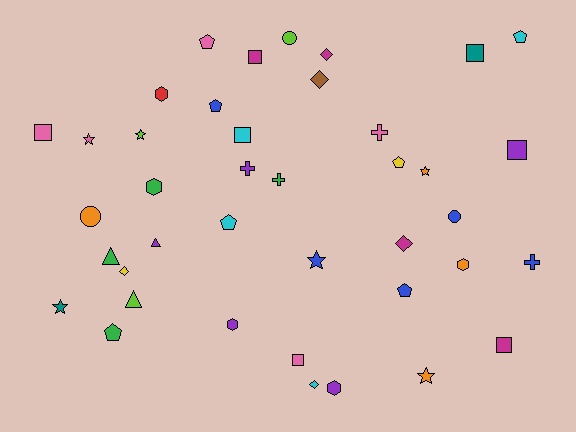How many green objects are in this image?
There are 4 green objects.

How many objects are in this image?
There are 40 objects.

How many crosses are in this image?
There are 4 crosses.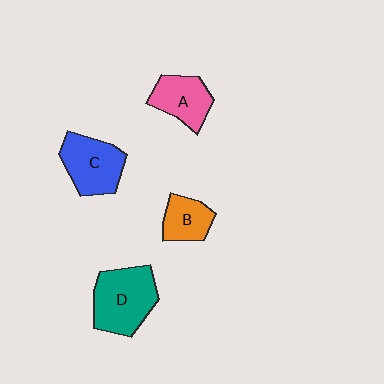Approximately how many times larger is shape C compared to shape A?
Approximately 1.2 times.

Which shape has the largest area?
Shape D (teal).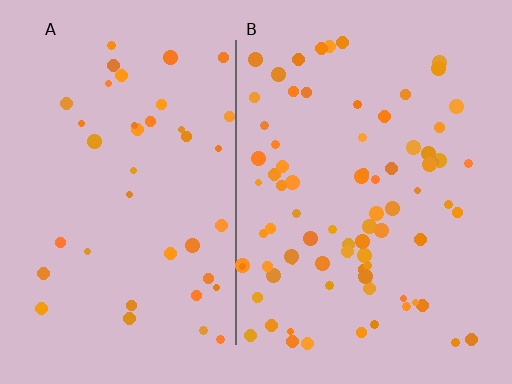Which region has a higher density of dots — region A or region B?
B (the right).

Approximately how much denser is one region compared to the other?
Approximately 2.0× — region B over region A.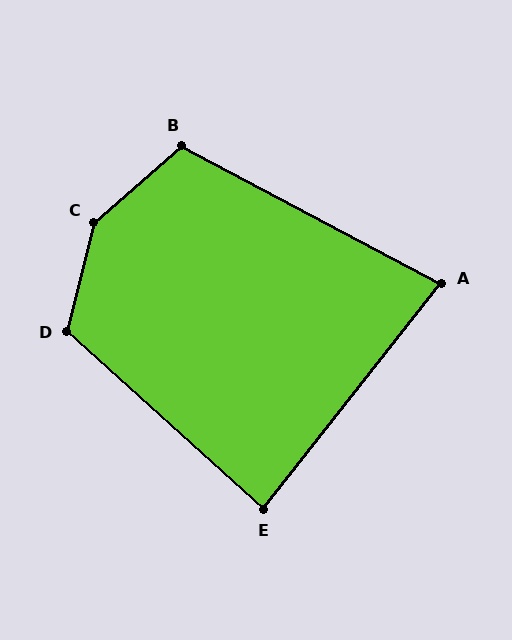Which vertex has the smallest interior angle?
A, at approximately 80 degrees.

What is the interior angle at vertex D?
Approximately 118 degrees (obtuse).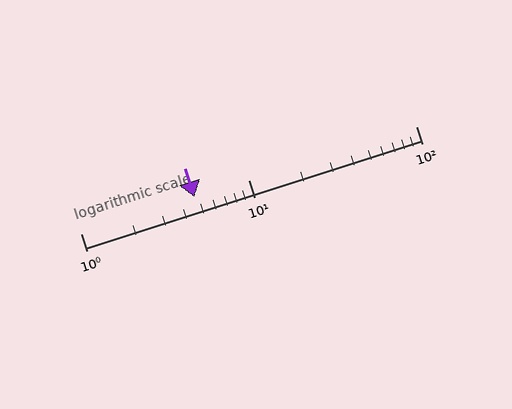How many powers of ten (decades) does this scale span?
The scale spans 2 decades, from 1 to 100.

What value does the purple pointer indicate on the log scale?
The pointer indicates approximately 4.8.